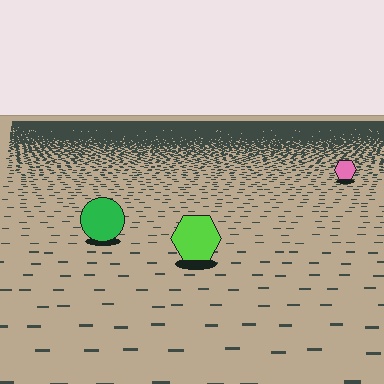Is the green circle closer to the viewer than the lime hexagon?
No. The lime hexagon is closer — you can tell from the texture gradient: the ground texture is coarser near it.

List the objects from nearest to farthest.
From nearest to farthest: the lime hexagon, the green circle, the pink hexagon.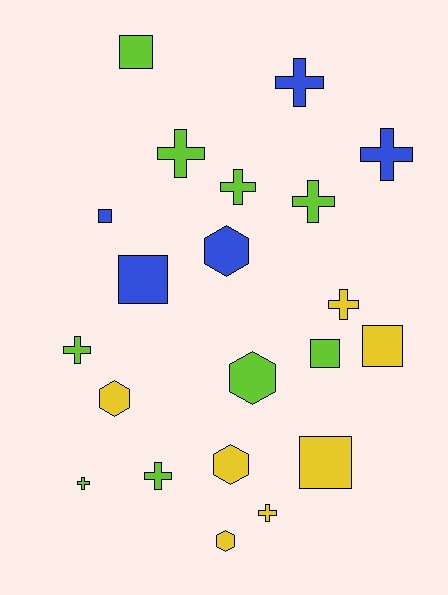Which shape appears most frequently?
Cross, with 10 objects.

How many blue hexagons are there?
There is 1 blue hexagon.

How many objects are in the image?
There are 21 objects.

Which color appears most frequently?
Lime, with 9 objects.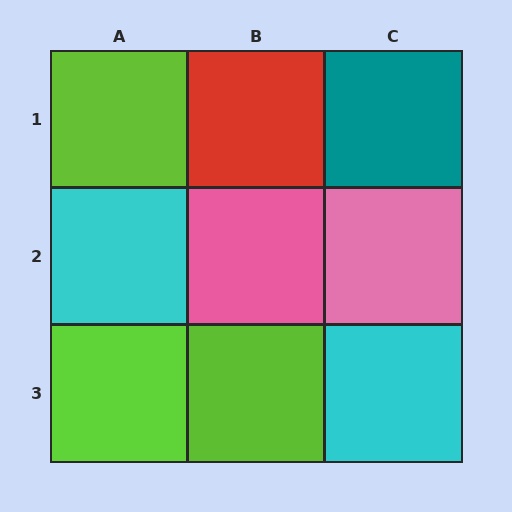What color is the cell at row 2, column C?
Pink.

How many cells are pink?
2 cells are pink.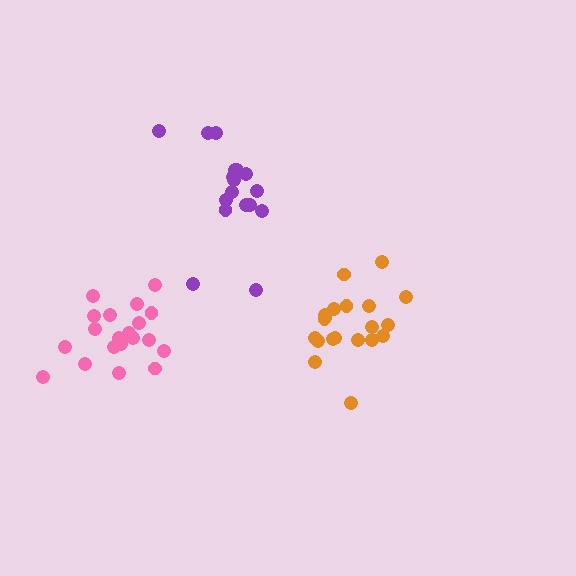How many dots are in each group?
Group 1: 17 dots, Group 2: 20 dots, Group 3: 20 dots (57 total).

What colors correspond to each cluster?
The clusters are colored: purple, pink, orange.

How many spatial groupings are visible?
There are 3 spatial groupings.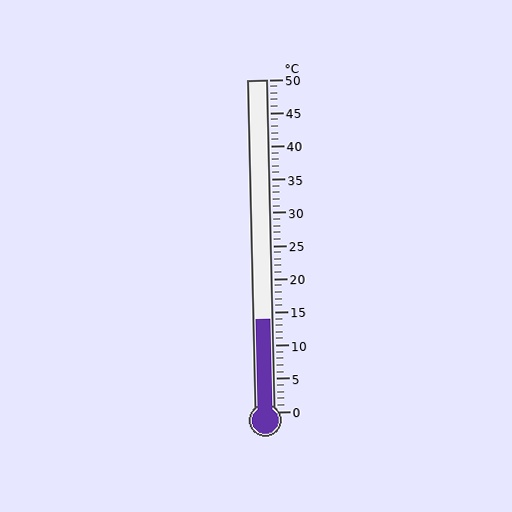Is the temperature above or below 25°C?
The temperature is below 25°C.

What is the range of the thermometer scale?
The thermometer scale ranges from 0°C to 50°C.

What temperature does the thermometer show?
The thermometer shows approximately 14°C.